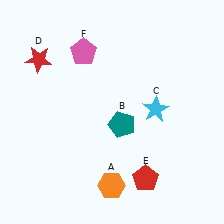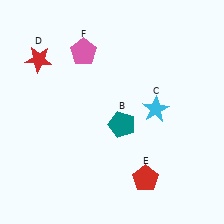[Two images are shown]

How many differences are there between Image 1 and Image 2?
There is 1 difference between the two images.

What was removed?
The orange hexagon (A) was removed in Image 2.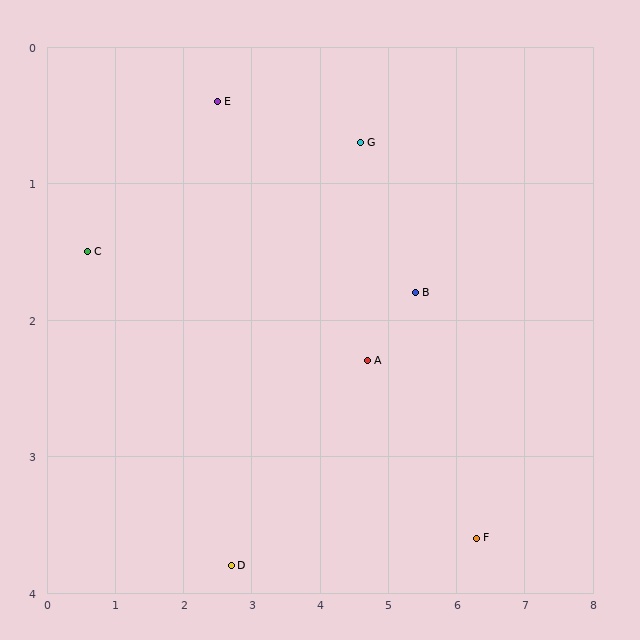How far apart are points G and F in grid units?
Points G and F are about 3.4 grid units apart.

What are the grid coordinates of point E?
Point E is at approximately (2.5, 0.4).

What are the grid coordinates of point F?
Point F is at approximately (6.3, 3.6).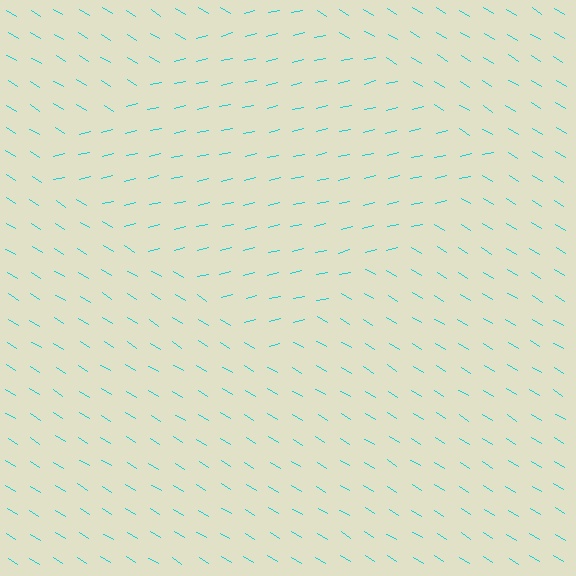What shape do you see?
I see a diamond.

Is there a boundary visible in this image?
Yes, there is a texture boundary formed by a change in line orientation.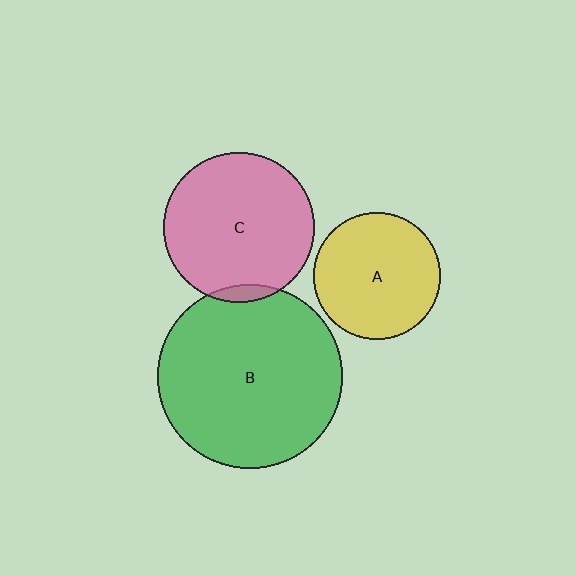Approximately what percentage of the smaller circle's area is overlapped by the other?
Approximately 5%.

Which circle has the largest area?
Circle B (green).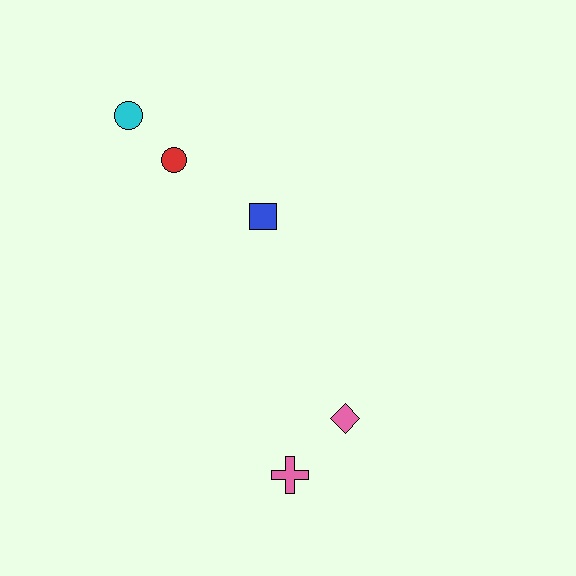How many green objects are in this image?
There are no green objects.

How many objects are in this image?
There are 5 objects.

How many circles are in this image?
There are 2 circles.